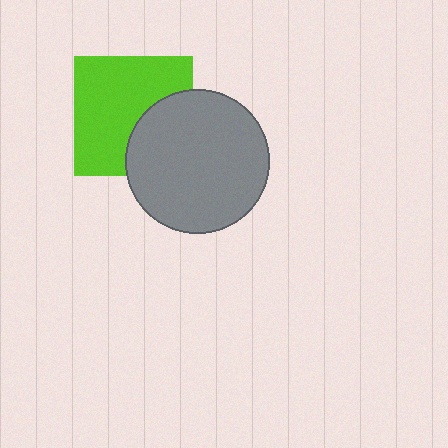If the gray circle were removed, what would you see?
You would see the complete lime square.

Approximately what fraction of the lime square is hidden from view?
Roughly 33% of the lime square is hidden behind the gray circle.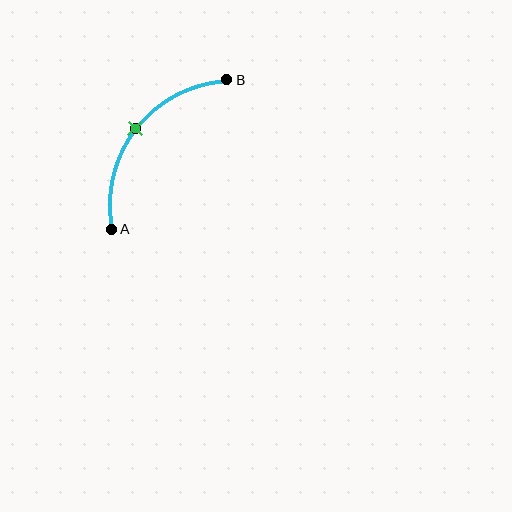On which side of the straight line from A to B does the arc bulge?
The arc bulges above and to the left of the straight line connecting A and B.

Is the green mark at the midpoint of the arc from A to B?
Yes. The green mark lies on the arc at equal arc-length from both A and B — it is the arc midpoint.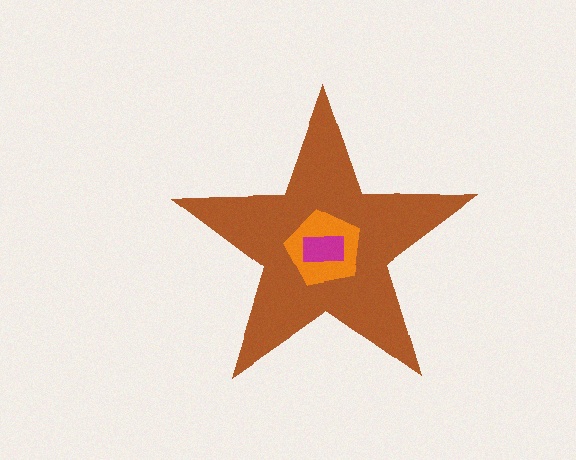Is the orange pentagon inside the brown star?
Yes.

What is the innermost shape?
The magenta rectangle.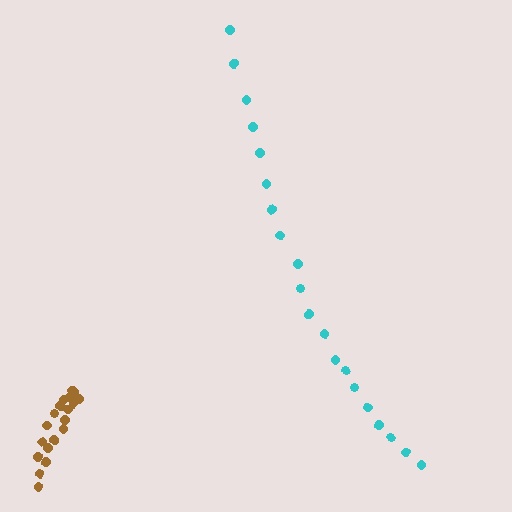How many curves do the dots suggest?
There are 2 distinct paths.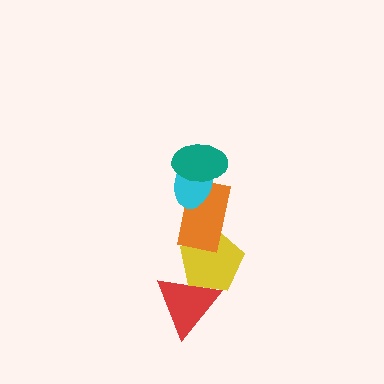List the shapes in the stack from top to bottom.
From top to bottom: the teal ellipse, the cyan ellipse, the orange rectangle, the yellow pentagon, the red triangle.